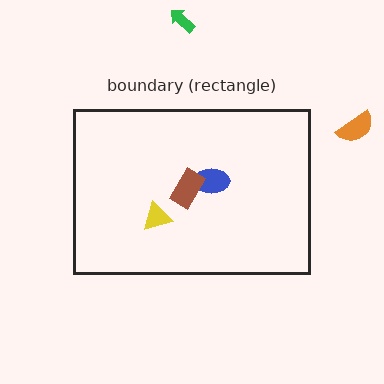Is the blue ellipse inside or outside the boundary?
Inside.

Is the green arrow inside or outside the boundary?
Outside.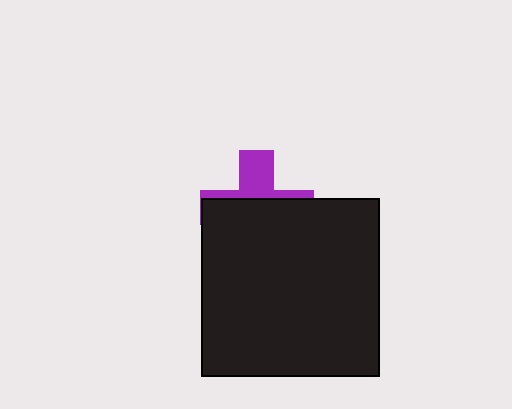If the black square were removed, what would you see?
You would see the complete purple cross.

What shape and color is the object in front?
The object in front is a black square.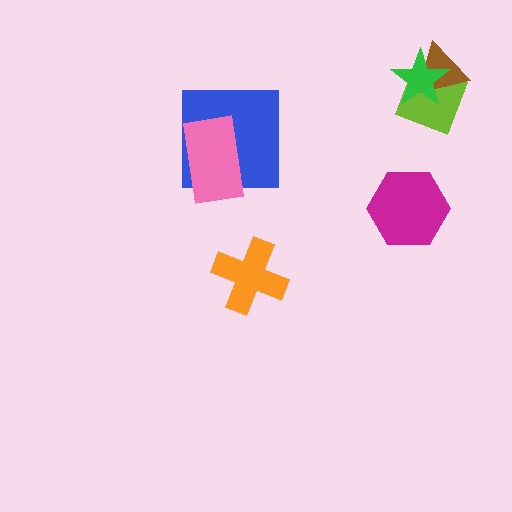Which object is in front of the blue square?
The pink rectangle is in front of the blue square.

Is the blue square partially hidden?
Yes, it is partially covered by another shape.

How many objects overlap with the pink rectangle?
1 object overlaps with the pink rectangle.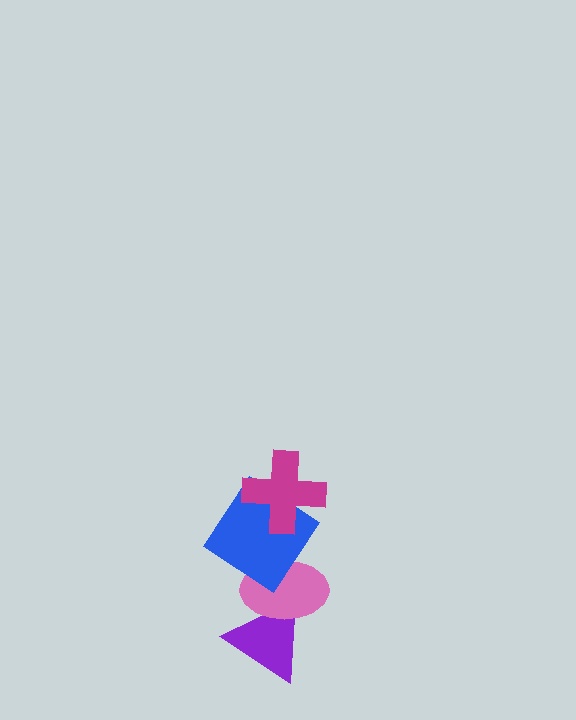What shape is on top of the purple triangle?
The pink ellipse is on top of the purple triangle.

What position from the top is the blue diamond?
The blue diamond is 2nd from the top.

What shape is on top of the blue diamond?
The magenta cross is on top of the blue diamond.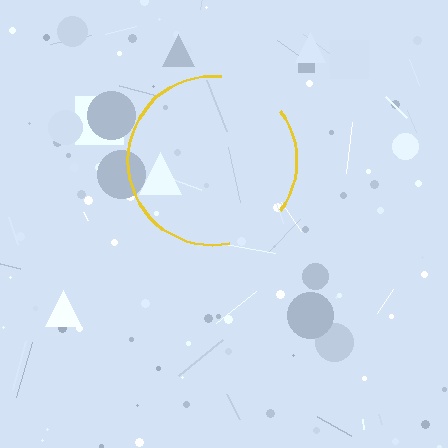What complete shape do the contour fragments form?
The contour fragments form a circle.